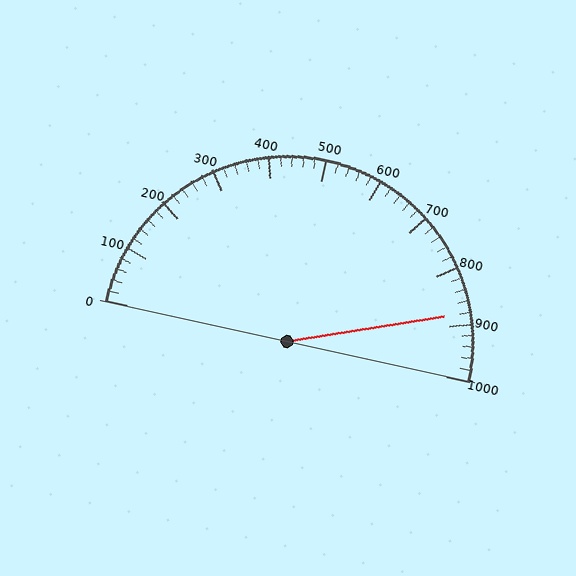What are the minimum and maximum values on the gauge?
The gauge ranges from 0 to 1000.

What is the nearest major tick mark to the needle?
The nearest major tick mark is 900.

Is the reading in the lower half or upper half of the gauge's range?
The reading is in the upper half of the range (0 to 1000).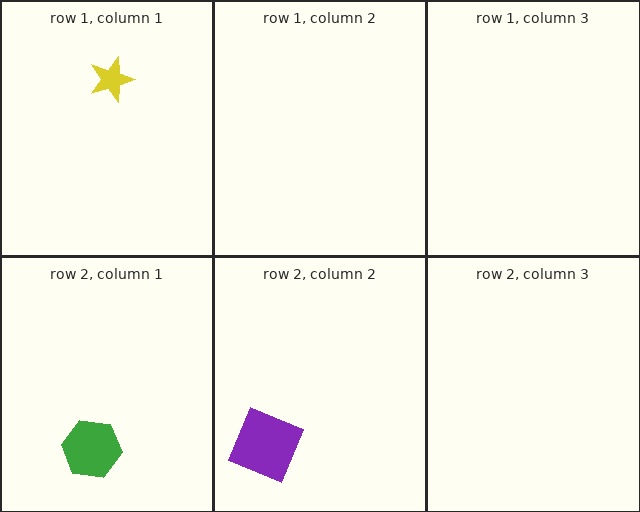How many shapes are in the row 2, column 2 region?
1.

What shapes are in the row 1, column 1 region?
The yellow star.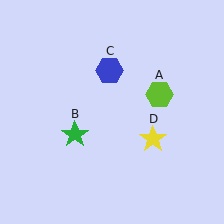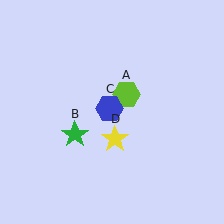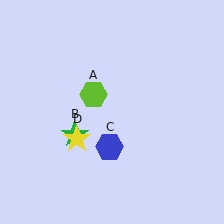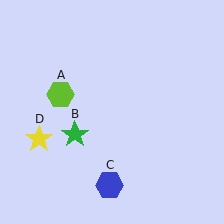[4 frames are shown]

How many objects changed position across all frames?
3 objects changed position: lime hexagon (object A), blue hexagon (object C), yellow star (object D).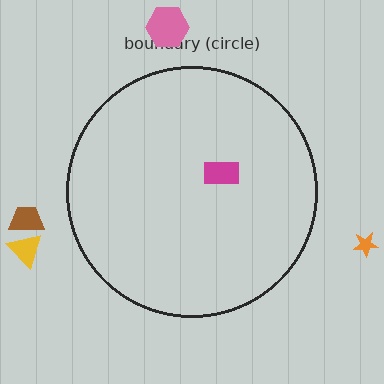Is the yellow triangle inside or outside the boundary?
Outside.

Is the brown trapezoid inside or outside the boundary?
Outside.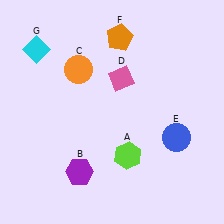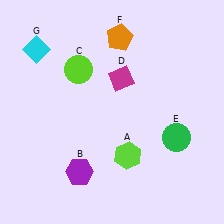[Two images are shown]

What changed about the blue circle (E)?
In Image 1, E is blue. In Image 2, it changed to green.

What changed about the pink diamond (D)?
In Image 1, D is pink. In Image 2, it changed to magenta.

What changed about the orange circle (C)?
In Image 1, C is orange. In Image 2, it changed to lime.